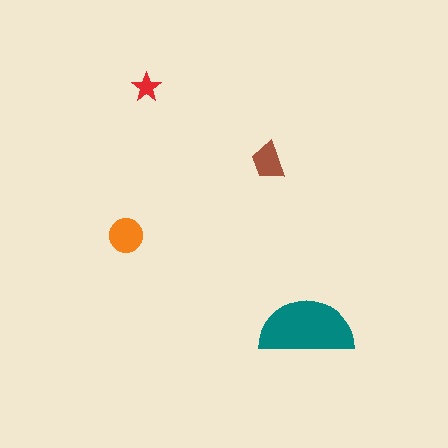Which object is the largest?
The teal semicircle.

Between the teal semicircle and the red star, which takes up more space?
The teal semicircle.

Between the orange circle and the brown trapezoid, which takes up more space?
The orange circle.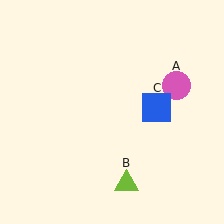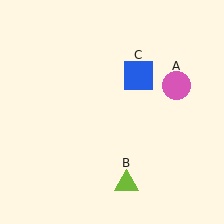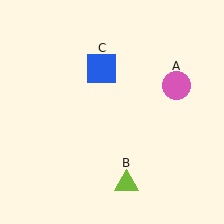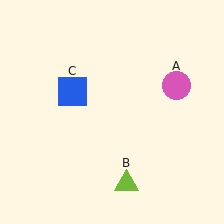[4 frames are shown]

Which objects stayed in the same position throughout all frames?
Pink circle (object A) and lime triangle (object B) remained stationary.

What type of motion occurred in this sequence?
The blue square (object C) rotated counterclockwise around the center of the scene.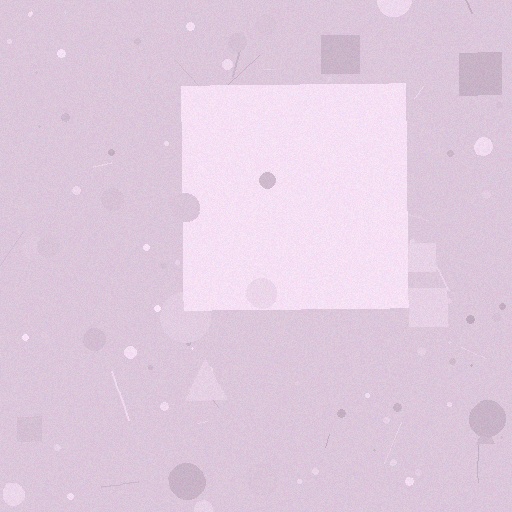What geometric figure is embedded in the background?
A square is embedded in the background.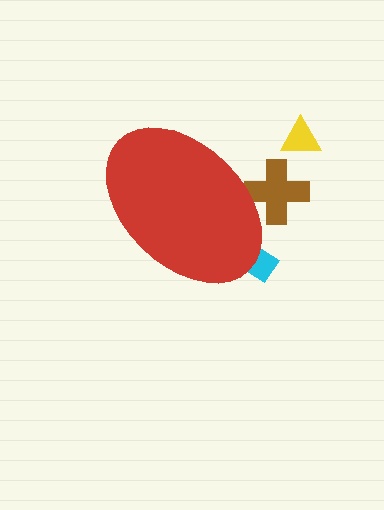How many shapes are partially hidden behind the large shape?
2 shapes are partially hidden.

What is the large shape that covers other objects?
A red ellipse.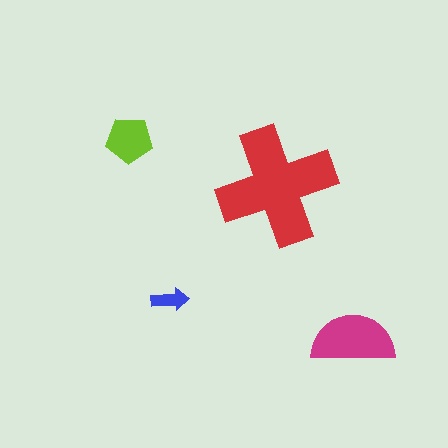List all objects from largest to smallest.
The red cross, the magenta semicircle, the lime pentagon, the blue arrow.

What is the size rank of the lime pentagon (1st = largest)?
3rd.